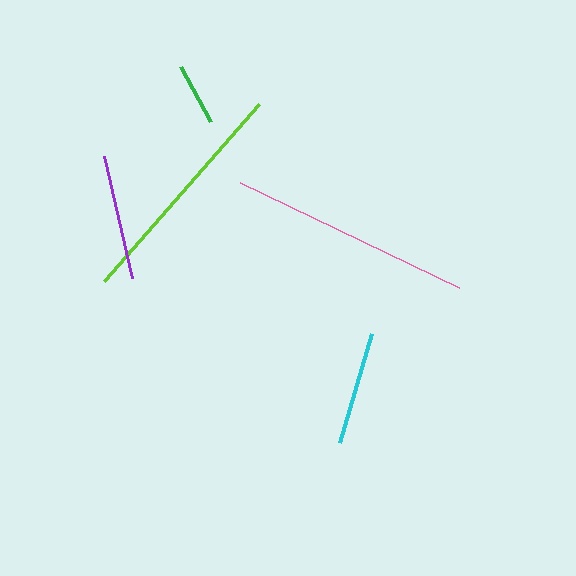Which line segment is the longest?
The pink line is the longest at approximately 243 pixels.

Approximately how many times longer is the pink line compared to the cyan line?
The pink line is approximately 2.1 times the length of the cyan line.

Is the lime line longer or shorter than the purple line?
The lime line is longer than the purple line.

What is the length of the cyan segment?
The cyan segment is approximately 114 pixels long.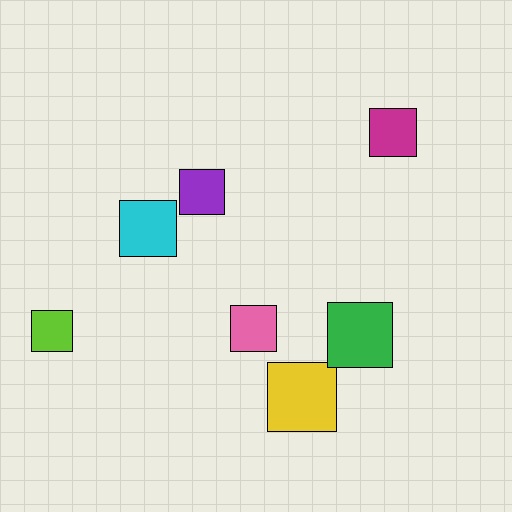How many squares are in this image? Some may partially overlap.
There are 7 squares.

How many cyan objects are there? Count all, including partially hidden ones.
There is 1 cyan object.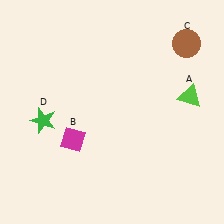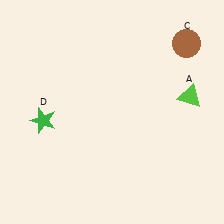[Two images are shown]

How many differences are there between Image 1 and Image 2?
There is 1 difference between the two images.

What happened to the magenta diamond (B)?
The magenta diamond (B) was removed in Image 2. It was in the bottom-left area of Image 1.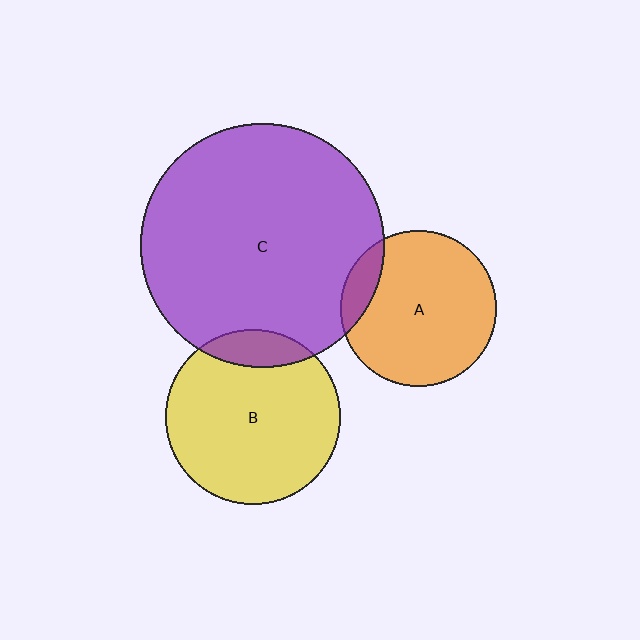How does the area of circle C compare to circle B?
Approximately 1.9 times.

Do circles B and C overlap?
Yes.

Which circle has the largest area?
Circle C (purple).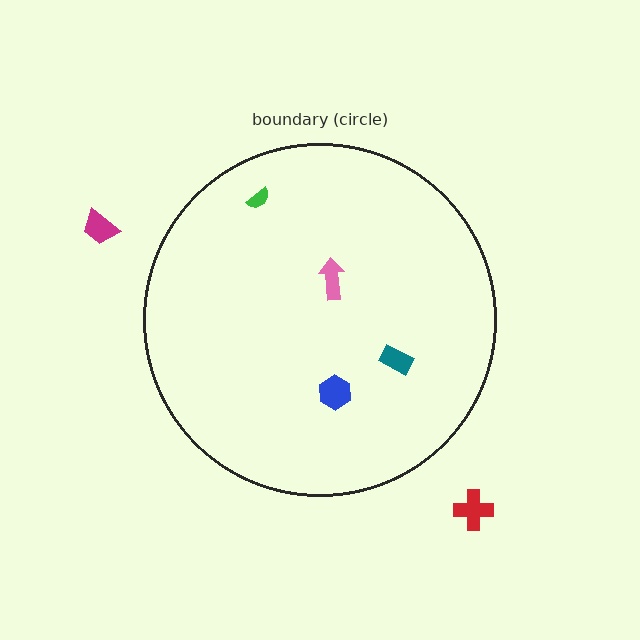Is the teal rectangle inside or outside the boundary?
Inside.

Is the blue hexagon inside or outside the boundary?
Inside.